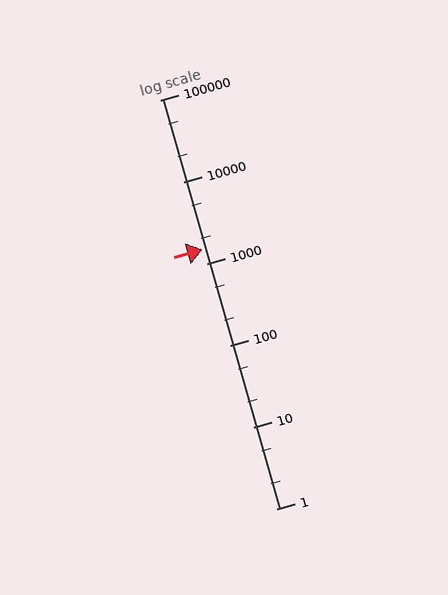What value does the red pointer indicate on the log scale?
The pointer indicates approximately 1500.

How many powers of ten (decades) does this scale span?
The scale spans 5 decades, from 1 to 100000.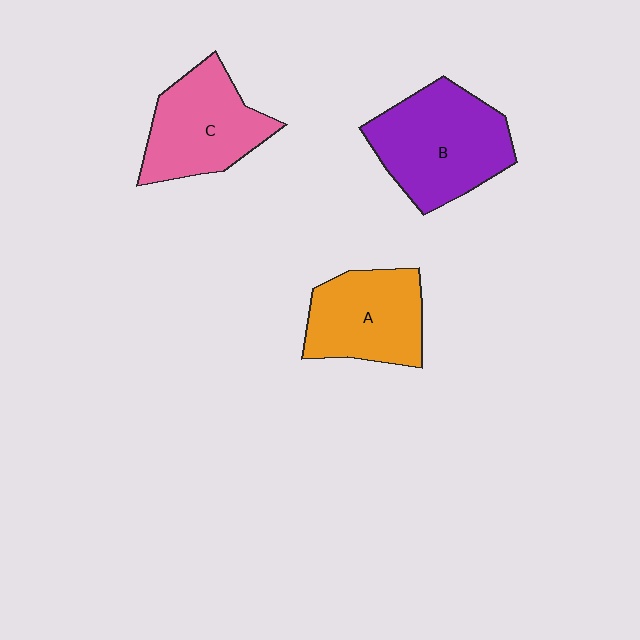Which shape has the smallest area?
Shape A (orange).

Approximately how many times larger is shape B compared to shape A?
Approximately 1.3 times.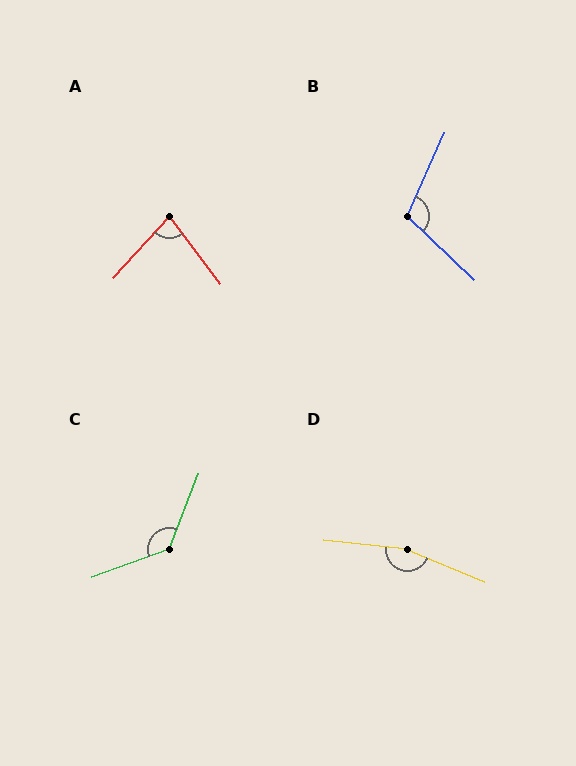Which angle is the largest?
D, at approximately 164 degrees.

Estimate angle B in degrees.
Approximately 109 degrees.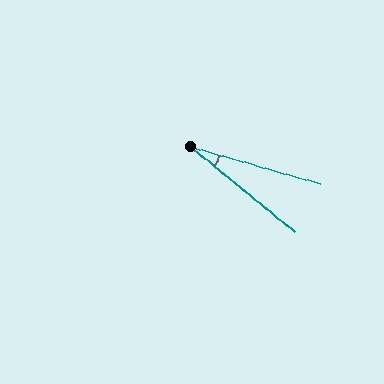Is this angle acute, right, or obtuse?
It is acute.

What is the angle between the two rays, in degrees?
Approximately 24 degrees.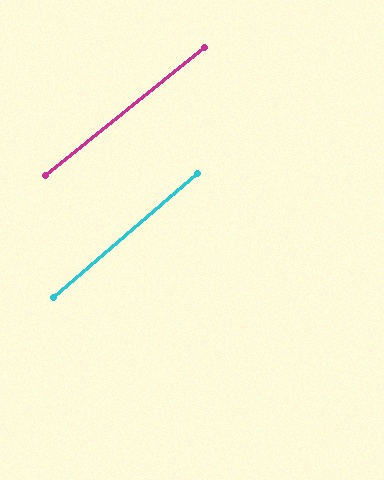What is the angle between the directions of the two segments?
Approximately 2 degrees.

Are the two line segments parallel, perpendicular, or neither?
Parallel — their directions differ by only 1.7°.